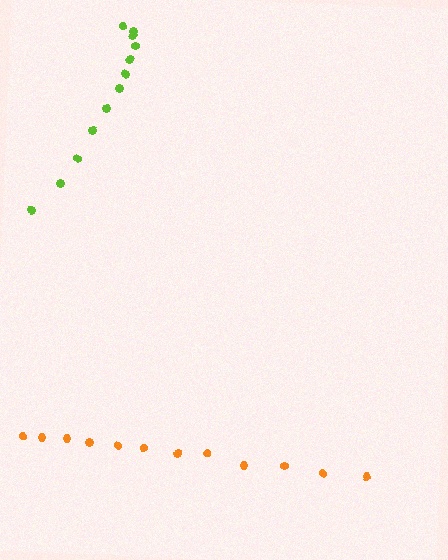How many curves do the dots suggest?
There are 2 distinct paths.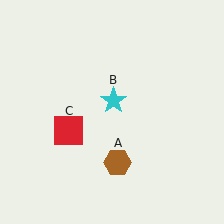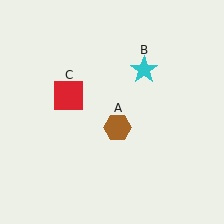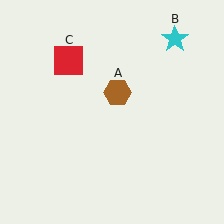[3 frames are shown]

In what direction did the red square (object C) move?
The red square (object C) moved up.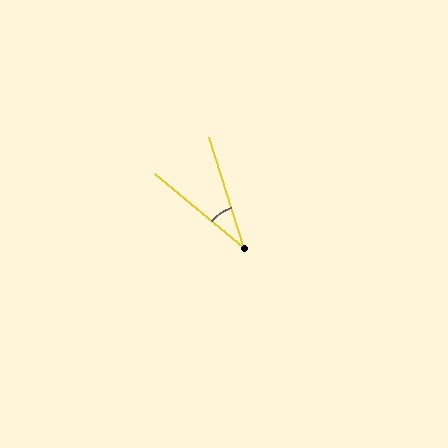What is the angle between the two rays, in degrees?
Approximately 32 degrees.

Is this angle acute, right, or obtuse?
It is acute.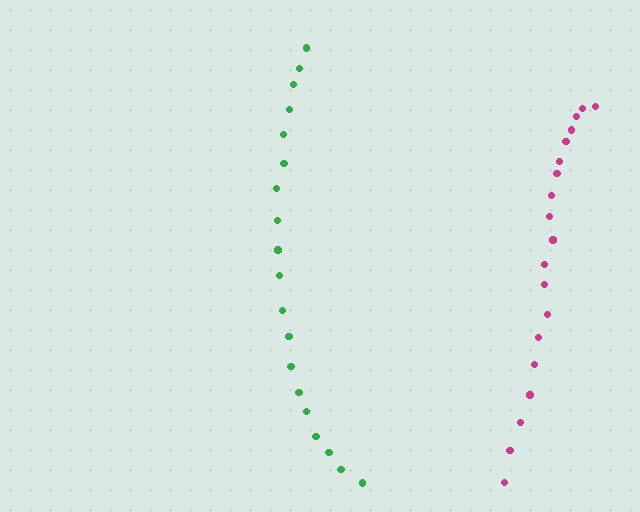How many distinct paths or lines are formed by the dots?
There are 2 distinct paths.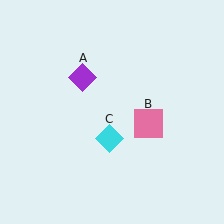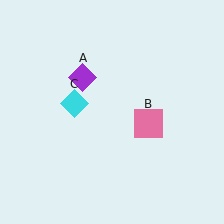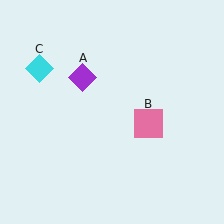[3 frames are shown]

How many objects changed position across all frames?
1 object changed position: cyan diamond (object C).